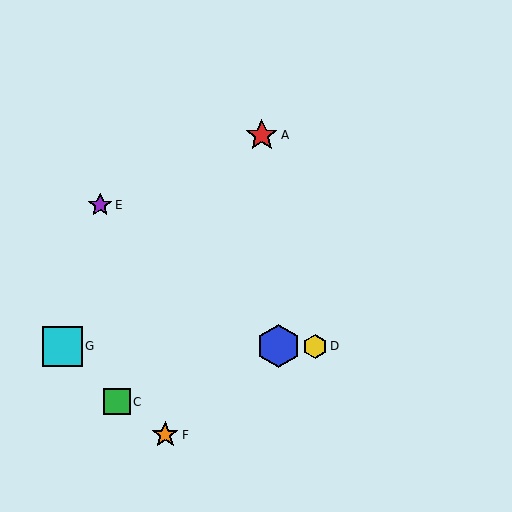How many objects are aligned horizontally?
3 objects (B, D, G) are aligned horizontally.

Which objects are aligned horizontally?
Objects B, D, G are aligned horizontally.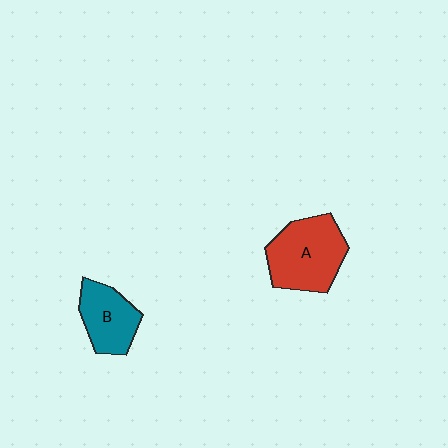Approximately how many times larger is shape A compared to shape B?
Approximately 1.5 times.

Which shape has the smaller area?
Shape B (teal).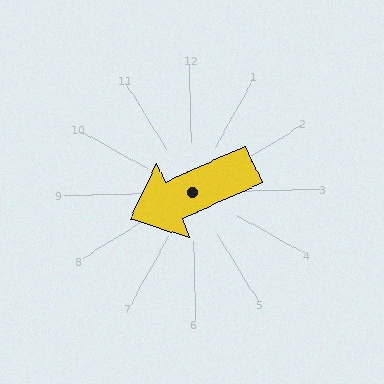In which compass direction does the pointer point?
Southwest.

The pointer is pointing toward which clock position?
Roughly 8 o'clock.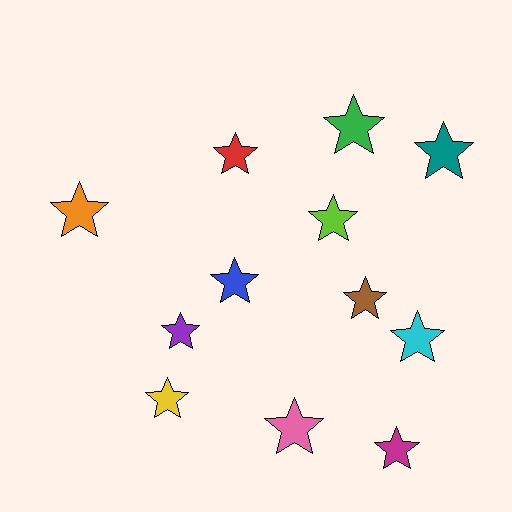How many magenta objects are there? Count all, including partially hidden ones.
There is 1 magenta object.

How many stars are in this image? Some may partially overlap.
There are 12 stars.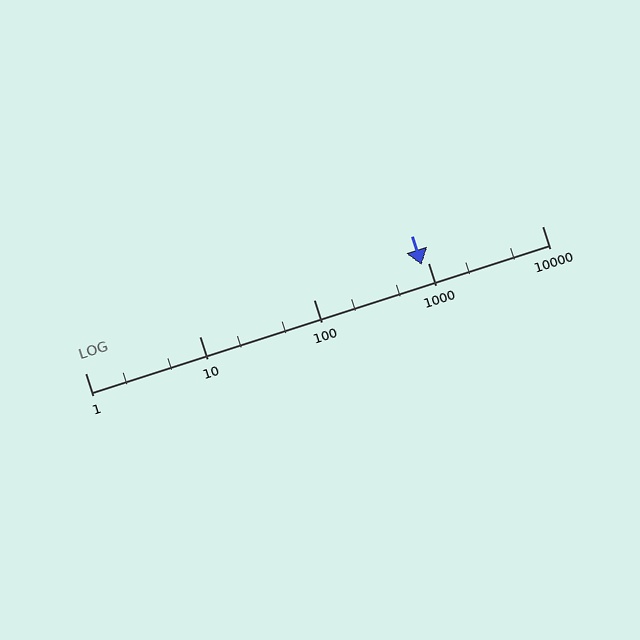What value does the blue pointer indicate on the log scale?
The pointer indicates approximately 880.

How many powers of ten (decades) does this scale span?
The scale spans 4 decades, from 1 to 10000.